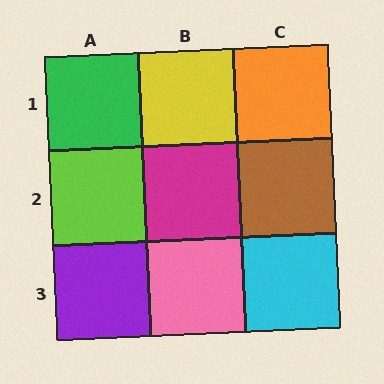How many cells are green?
1 cell is green.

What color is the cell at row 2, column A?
Lime.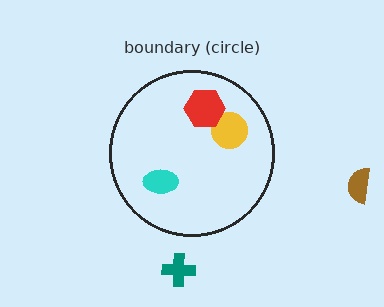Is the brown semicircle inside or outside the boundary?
Outside.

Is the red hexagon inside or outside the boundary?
Inside.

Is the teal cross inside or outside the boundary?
Outside.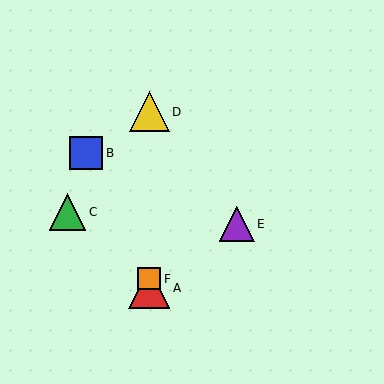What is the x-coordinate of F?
Object F is at x≈149.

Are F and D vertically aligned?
Yes, both are at x≈149.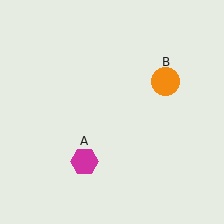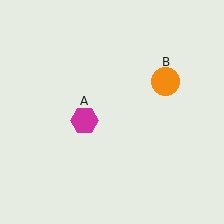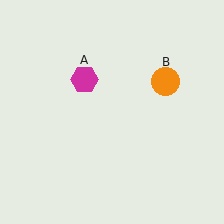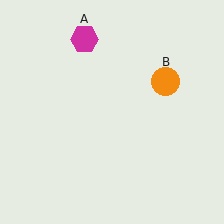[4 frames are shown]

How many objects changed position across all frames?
1 object changed position: magenta hexagon (object A).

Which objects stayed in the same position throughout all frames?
Orange circle (object B) remained stationary.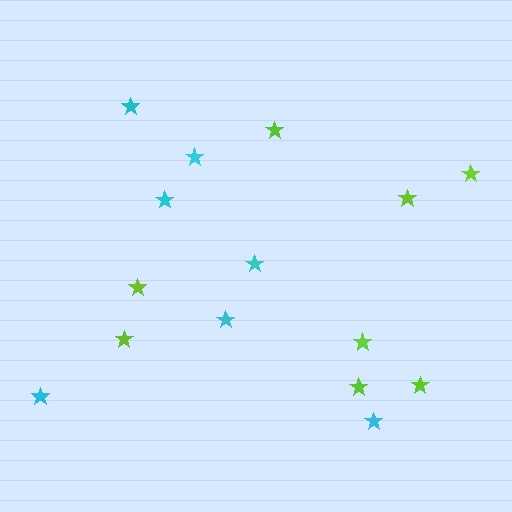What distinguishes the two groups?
There are 2 groups: one group of cyan stars (7) and one group of lime stars (8).